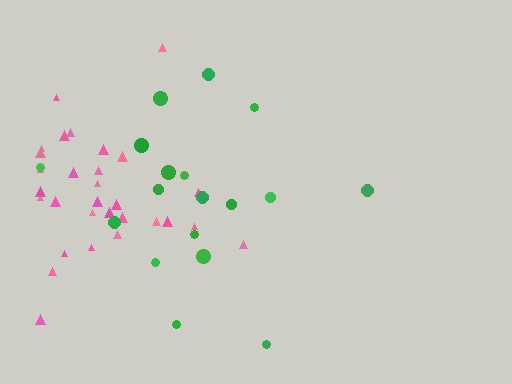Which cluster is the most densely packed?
Pink.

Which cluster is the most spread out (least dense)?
Green.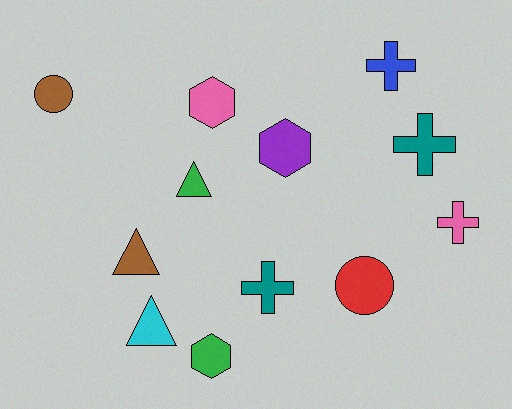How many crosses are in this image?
There are 4 crosses.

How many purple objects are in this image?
There is 1 purple object.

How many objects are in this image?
There are 12 objects.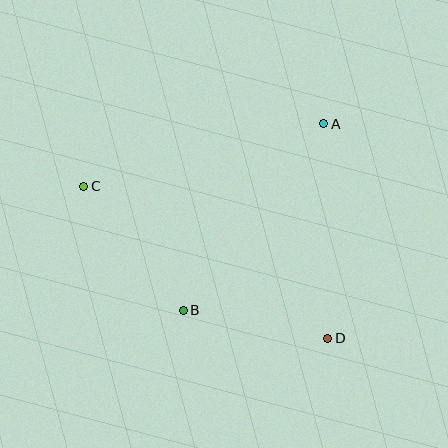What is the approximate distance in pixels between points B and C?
The distance between B and C is approximately 159 pixels.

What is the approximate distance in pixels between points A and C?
The distance between A and C is approximately 248 pixels.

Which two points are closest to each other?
Points B and D are closest to each other.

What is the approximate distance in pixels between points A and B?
The distance between A and B is approximately 234 pixels.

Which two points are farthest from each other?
Points C and D are farthest from each other.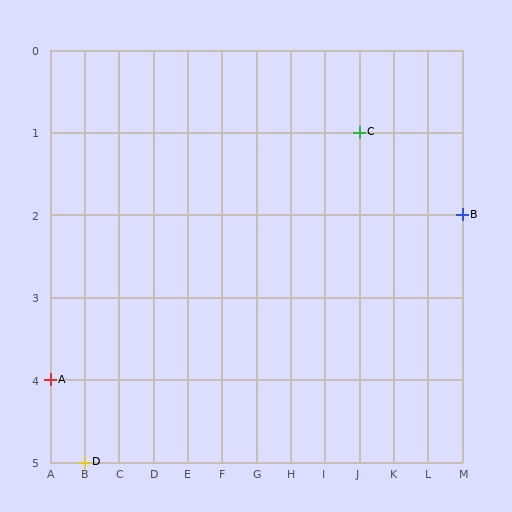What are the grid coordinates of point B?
Point B is at grid coordinates (M, 2).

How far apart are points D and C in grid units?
Points D and C are 8 columns and 4 rows apart (about 8.9 grid units diagonally).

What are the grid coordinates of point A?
Point A is at grid coordinates (A, 4).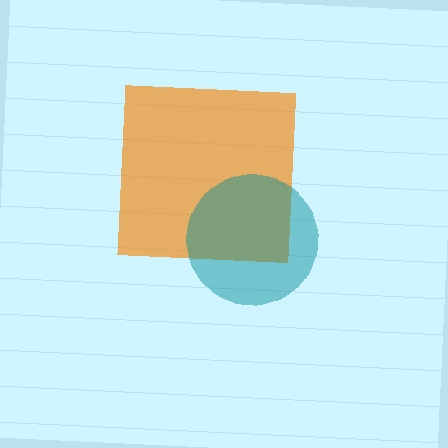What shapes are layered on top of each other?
The layered shapes are: an orange square, a teal circle.